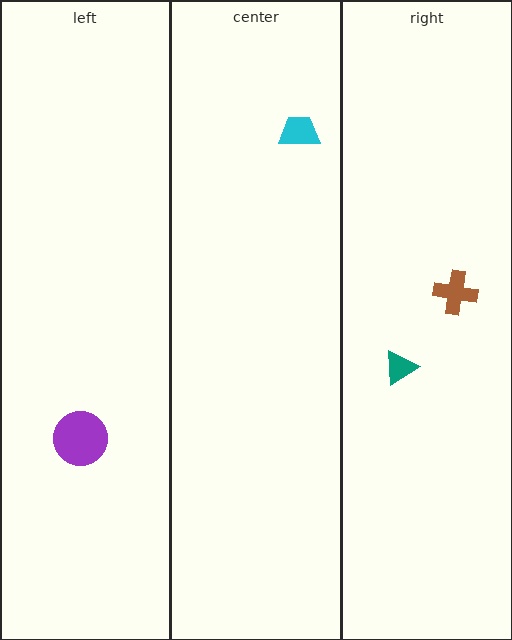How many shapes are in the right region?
2.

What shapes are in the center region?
The cyan trapezoid.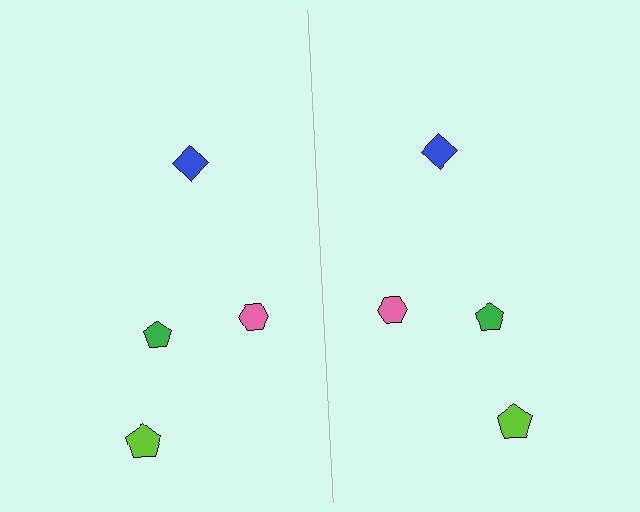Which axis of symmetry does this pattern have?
The pattern has a vertical axis of symmetry running through the center of the image.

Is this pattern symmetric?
Yes, this pattern has bilateral (reflection) symmetry.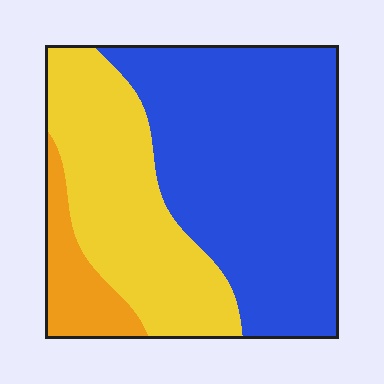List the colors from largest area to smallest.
From largest to smallest: blue, yellow, orange.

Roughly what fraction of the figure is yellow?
Yellow takes up between a quarter and a half of the figure.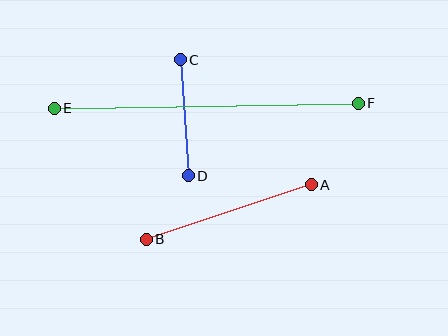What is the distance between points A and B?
The distance is approximately 174 pixels.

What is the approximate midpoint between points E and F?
The midpoint is at approximately (206, 106) pixels.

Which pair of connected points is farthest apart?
Points E and F are farthest apart.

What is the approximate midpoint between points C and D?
The midpoint is at approximately (184, 118) pixels.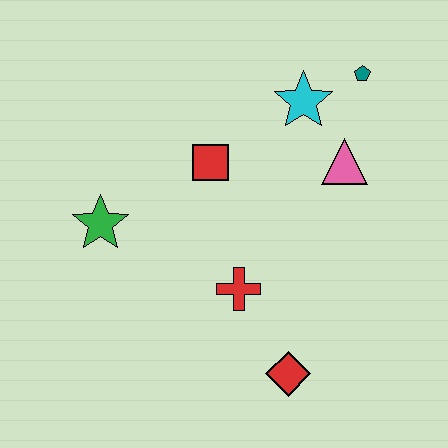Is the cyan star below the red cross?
No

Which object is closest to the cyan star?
The teal pentagon is closest to the cyan star.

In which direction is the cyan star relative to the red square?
The cyan star is to the right of the red square.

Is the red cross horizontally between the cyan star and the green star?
Yes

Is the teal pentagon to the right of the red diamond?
Yes